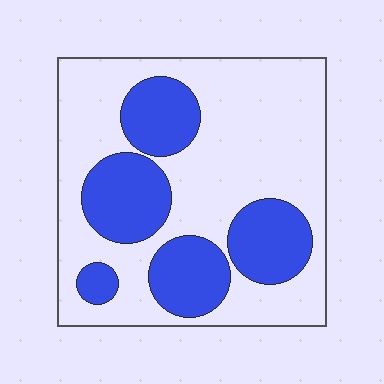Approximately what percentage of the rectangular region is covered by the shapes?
Approximately 35%.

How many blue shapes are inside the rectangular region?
5.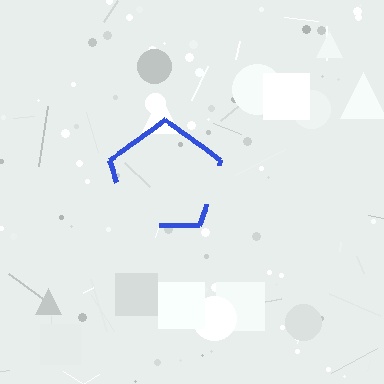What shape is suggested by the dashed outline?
The dashed outline suggests a pentagon.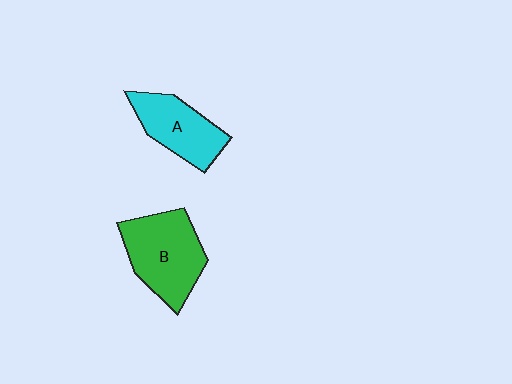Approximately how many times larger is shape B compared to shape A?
Approximately 1.3 times.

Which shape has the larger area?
Shape B (green).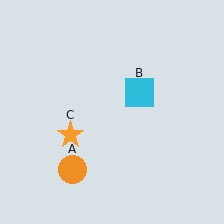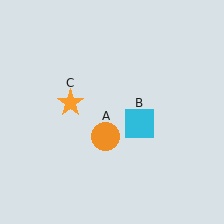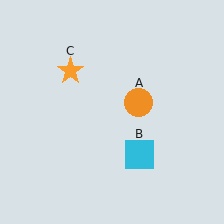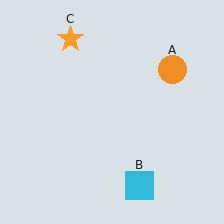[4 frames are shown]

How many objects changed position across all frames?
3 objects changed position: orange circle (object A), cyan square (object B), orange star (object C).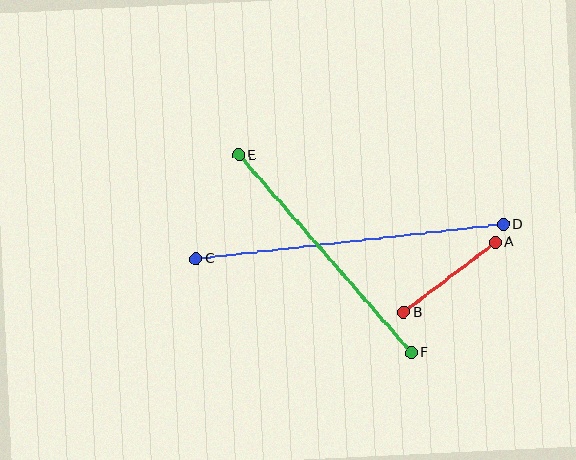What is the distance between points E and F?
The distance is approximately 262 pixels.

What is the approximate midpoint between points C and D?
The midpoint is at approximately (350, 242) pixels.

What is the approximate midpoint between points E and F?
The midpoint is at approximately (325, 254) pixels.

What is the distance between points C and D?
The distance is approximately 309 pixels.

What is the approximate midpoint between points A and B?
The midpoint is at approximately (449, 277) pixels.